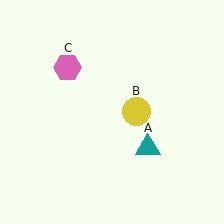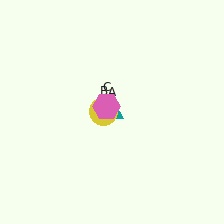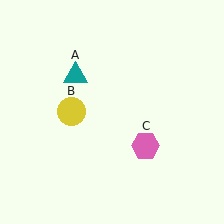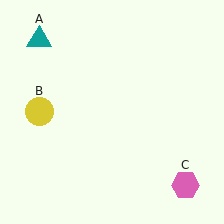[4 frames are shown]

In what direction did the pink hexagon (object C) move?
The pink hexagon (object C) moved down and to the right.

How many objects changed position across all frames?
3 objects changed position: teal triangle (object A), yellow circle (object B), pink hexagon (object C).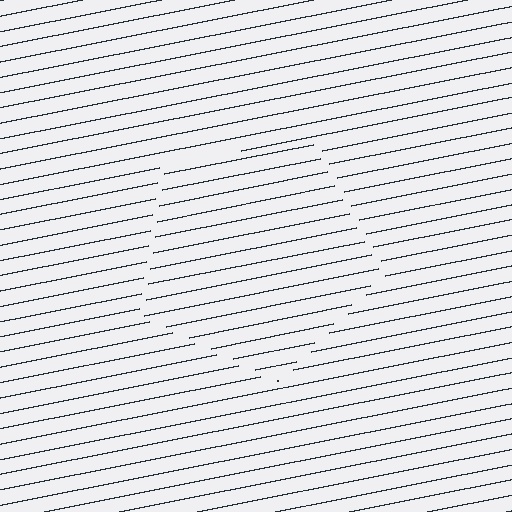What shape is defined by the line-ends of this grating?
An illusory pentagon. The interior of the shape contains the same grating, shifted by half a period — the contour is defined by the phase discontinuity where line-ends from the inner and outer gratings abut.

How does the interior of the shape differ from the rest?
The interior of the shape contains the same grating, shifted by half a period — the contour is defined by the phase discontinuity where line-ends from the inner and outer gratings abut.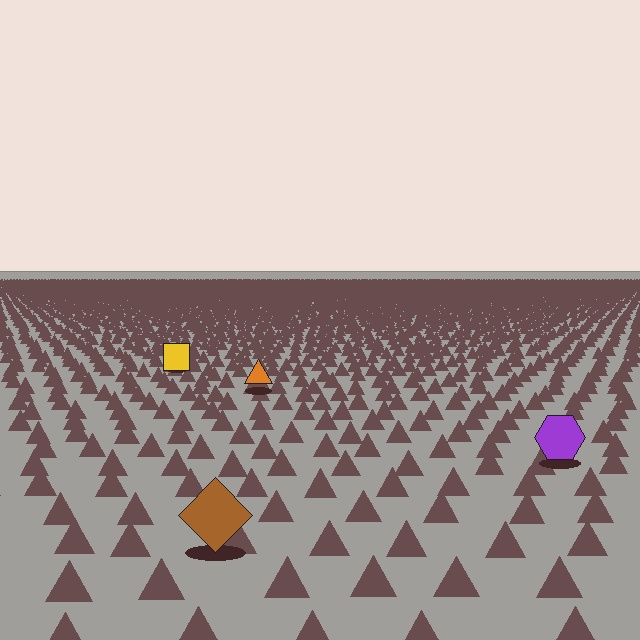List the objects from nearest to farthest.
From nearest to farthest: the brown diamond, the purple hexagon, the orange triangle, the yellow square.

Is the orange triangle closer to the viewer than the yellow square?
Yes. The orange triangle is closer — you can tell from the texture gradient: the ground texture is coarser near it.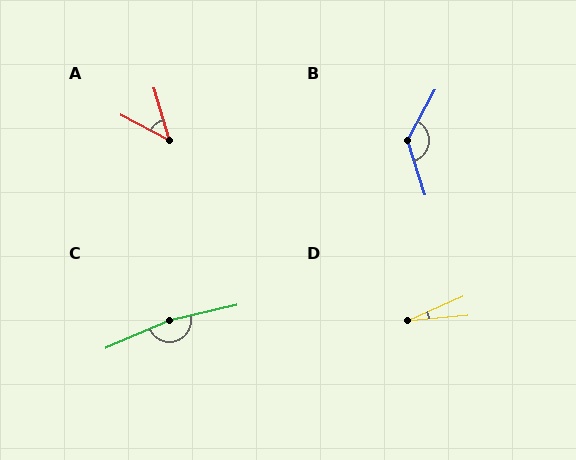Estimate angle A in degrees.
Approximately 46 degrees.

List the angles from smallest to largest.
D (19°), A (46°), B (133°), C (169°).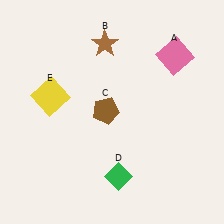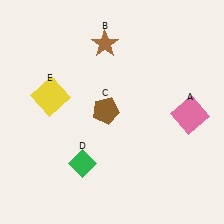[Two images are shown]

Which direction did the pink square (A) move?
The pink square (A) moved down.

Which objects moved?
The objects that moved are: the pink square (A), the green diamond (D).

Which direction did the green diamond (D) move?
The green diamond (D) moved left.